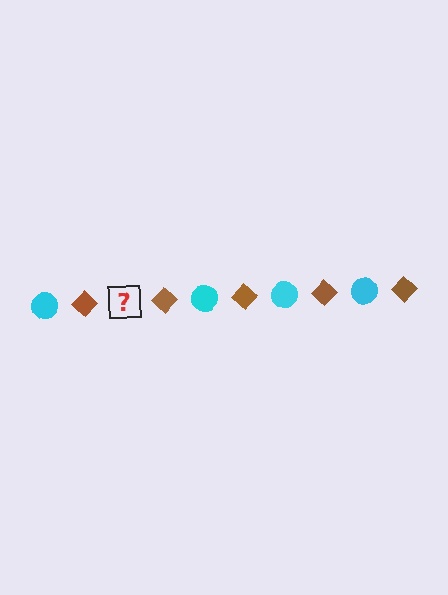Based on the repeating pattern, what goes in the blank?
The blank should be a cyan circle.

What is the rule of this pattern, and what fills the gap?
The rule is that the pattern alternates between cyan circle and brown diamond. The gap should be filled with a cyan circle.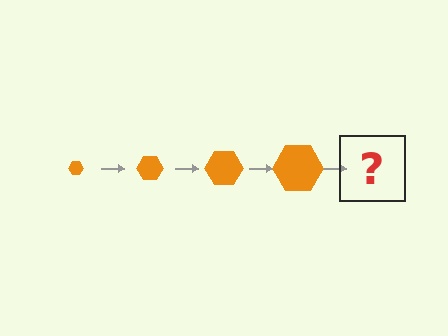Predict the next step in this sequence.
The next step is an orange hexagon, larger than the previous one.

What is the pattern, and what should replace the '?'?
The pattern is that the hexagon gets progressively larger each step. The '?' should be an orange hexagon, larger than the previous one.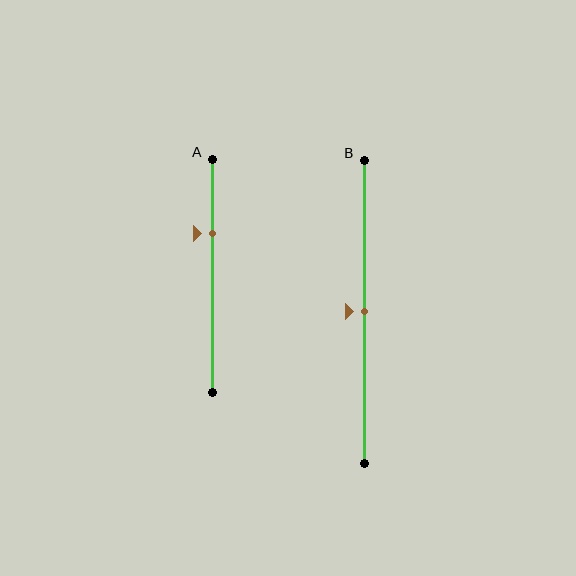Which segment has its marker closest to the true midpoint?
Segment B has its marker closest to the true midpoint.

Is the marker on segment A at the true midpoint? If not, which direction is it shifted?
No, the marker on segment A is shifted upward by about 18% of the segment length.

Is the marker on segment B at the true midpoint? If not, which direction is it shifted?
Yes, the marker on segment B is at the true midpoint.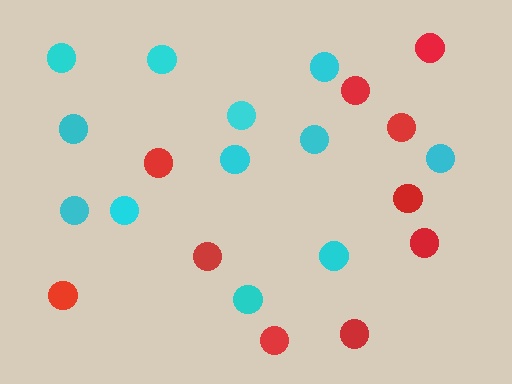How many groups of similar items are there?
There are 2 groups: one group of cyan circles (12) and one group of red circles (10).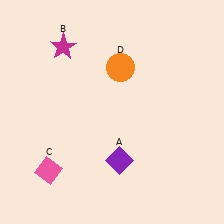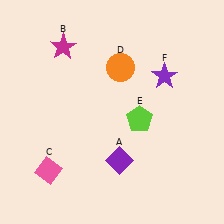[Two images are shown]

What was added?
A lime pentagon (E), a purple star (F) were added in Image 2.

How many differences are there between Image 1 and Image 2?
There are 2 differences between the two images.